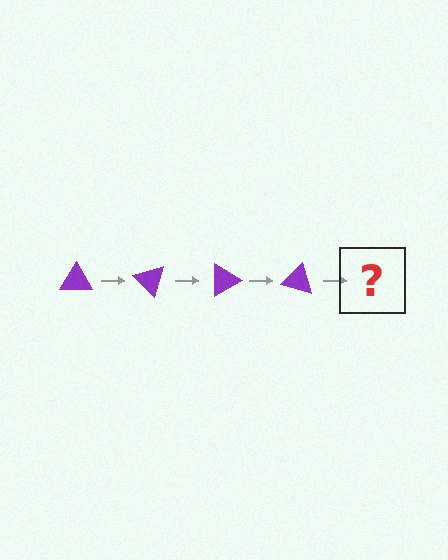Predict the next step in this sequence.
The next step is a purple triangle rotated 180 degrees.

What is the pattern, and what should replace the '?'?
The pattern is that the triangle rotates 45 degrees each step. The '?' should be a purple triangle rotated 180 degrees.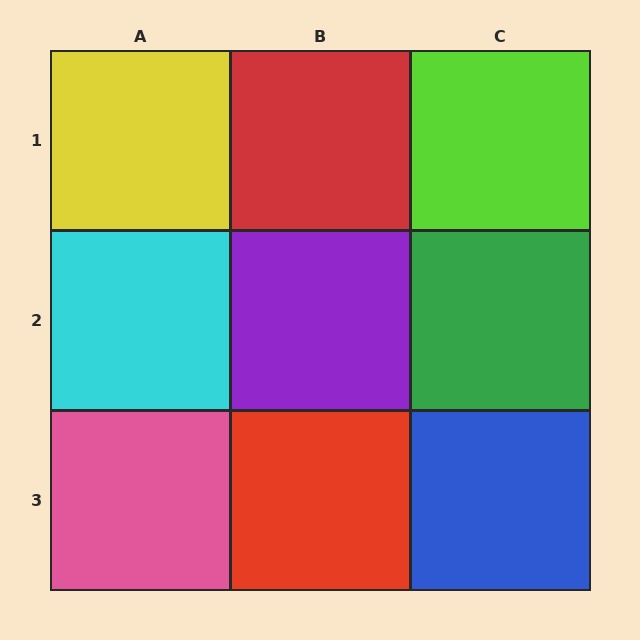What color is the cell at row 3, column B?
Red.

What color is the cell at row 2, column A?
Cyan.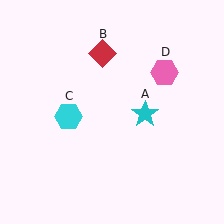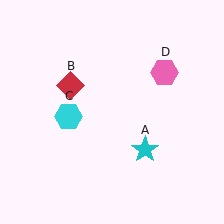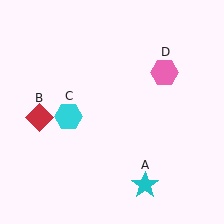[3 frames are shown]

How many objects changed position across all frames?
2 objects changed position: cyan star (object A), red diamond (object B).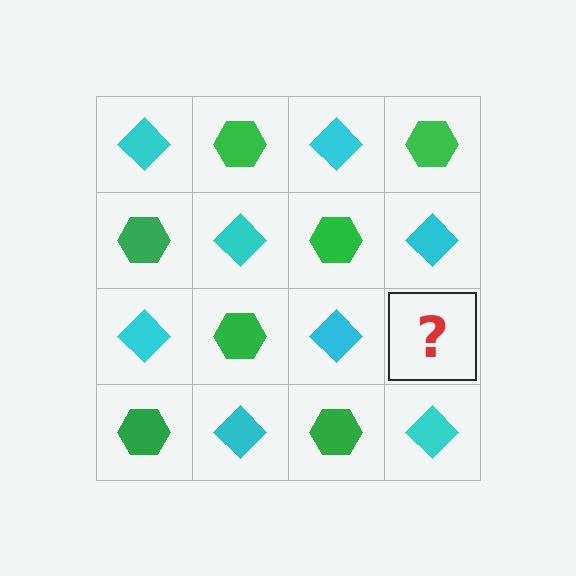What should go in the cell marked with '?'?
The missing cell should contain a green hexagon.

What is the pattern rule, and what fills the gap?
The rule is that it alternates cyan diamond and green hexagon in a checkerboard pattern. The gap should be filled with a green hexagon.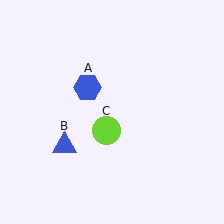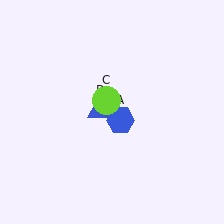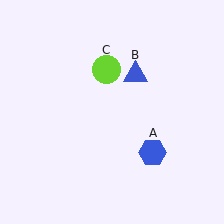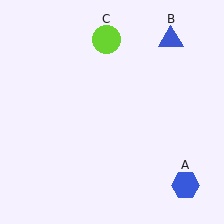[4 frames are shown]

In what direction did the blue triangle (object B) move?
The blue triangle (object B) moved up and to the right.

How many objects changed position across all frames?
3 objects changed position: blue hexagon (object A), blue triangle (object B), lime circle (object C).